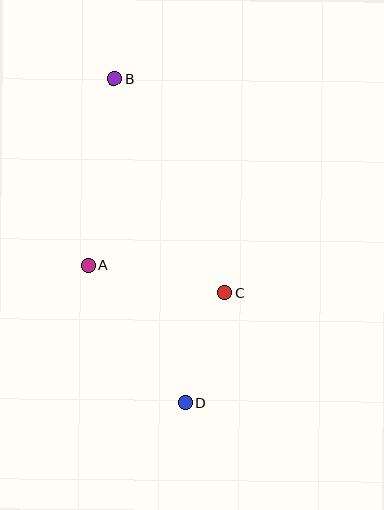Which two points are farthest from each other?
Points B and D are farthest from each other.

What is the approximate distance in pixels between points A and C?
The distance between A and C is approximately 139 pixels.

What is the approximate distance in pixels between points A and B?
The distance between A and B is approximately 188 pixels.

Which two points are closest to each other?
Points C and D are closest to each other.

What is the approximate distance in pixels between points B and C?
The distance between B and C is approximately 241 pixels.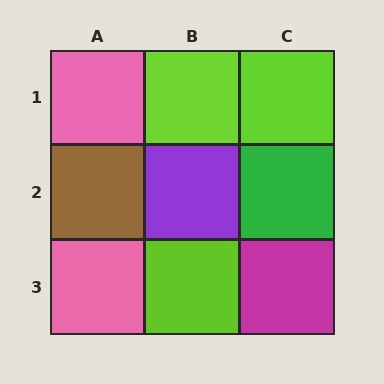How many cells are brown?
1 cell is brown.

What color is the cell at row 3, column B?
Lime.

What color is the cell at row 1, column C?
Lime.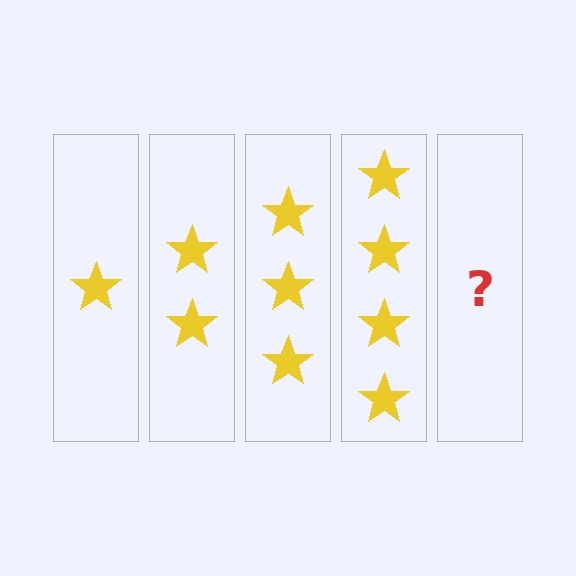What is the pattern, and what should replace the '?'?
The pattern is that each step adds one more star. The '?' should be 5 stars.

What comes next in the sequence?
The next element should be 5 stars.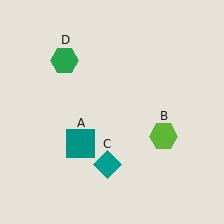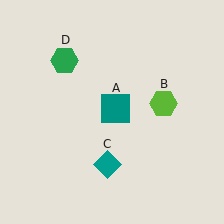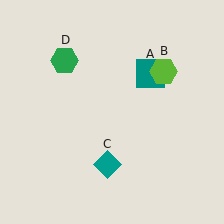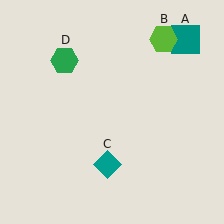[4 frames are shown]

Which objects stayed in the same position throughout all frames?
Teal diamond (object C) and green hexagon (object D) remained stationary.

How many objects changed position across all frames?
2 objects changed position: teal square (object A), lime hexagon (object B).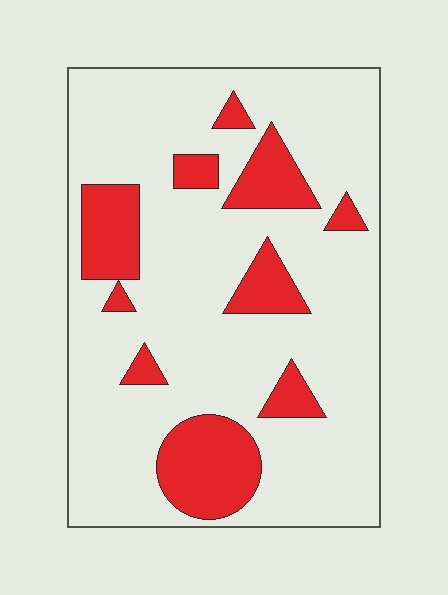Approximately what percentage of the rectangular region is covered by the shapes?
Approximately 20%.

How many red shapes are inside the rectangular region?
10.